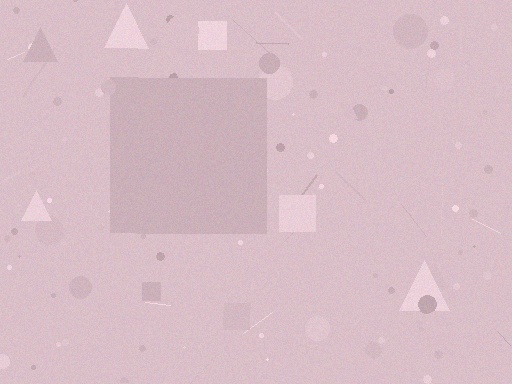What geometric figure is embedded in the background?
A square is embedded in the background.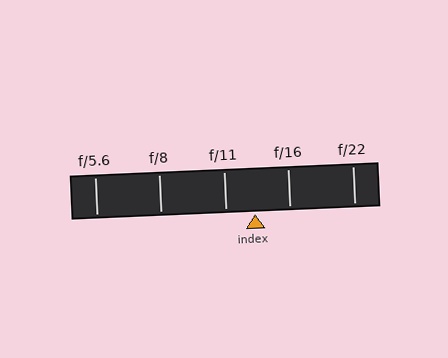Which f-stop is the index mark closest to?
The index mark is closest to f/11.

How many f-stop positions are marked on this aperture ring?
There are 5 f-stop positions marked.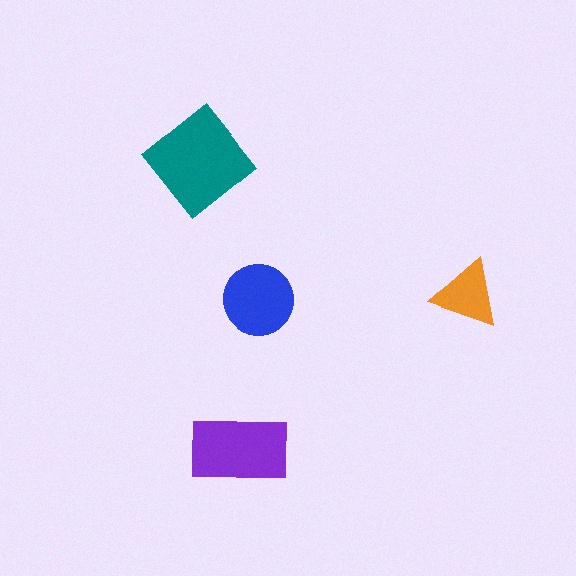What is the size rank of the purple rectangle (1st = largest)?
2nd.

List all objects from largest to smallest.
The teal diamond, the purple rectangle, the blue circle, the orange triangle.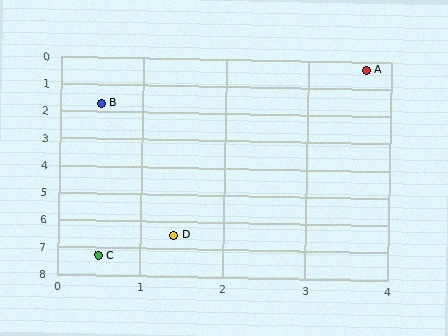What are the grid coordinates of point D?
Point D is at approximately (1.4, 6.5).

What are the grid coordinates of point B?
Point B is at approximately (0.5, 1.7).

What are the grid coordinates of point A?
Point A is at approximately (3.7, 0.3).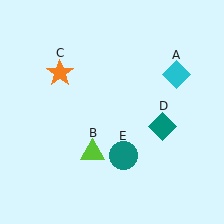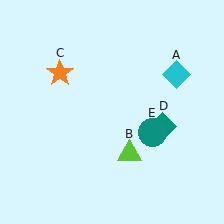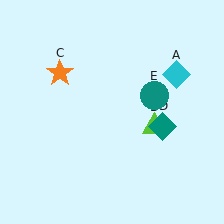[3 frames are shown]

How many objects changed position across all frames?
2 objects changed position: lime triangle (object B), teal circle (object E).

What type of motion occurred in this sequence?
The lime triangle (object B), teal circle (object E) rotated counterclockwise around the center of the scene.